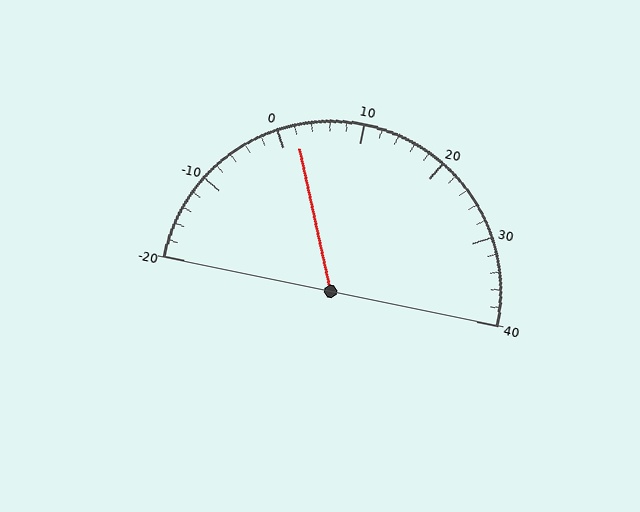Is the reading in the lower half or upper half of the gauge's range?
The reading is in the lower half of the range (-20 to 40).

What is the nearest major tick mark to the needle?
The nearest major tick mark is 0.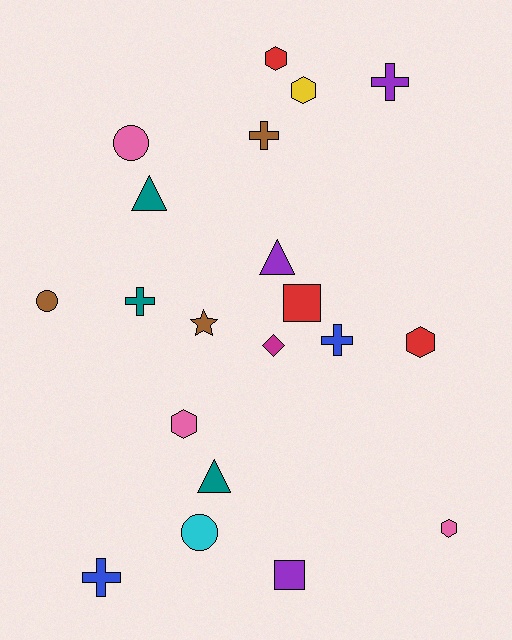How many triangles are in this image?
There are 3 triangles.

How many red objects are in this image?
There are 3 red objects.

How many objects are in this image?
There are 20 objects.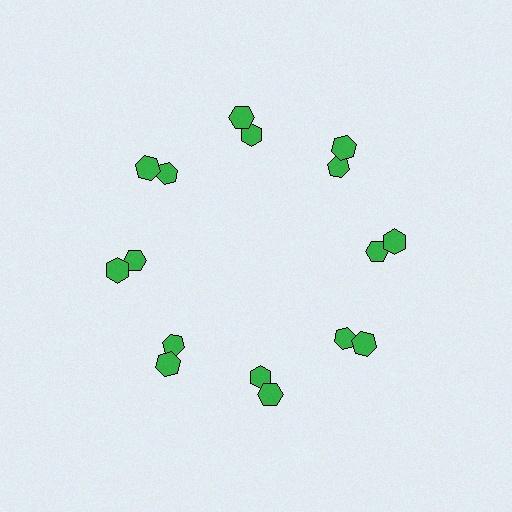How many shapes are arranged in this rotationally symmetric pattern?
There are 16 shapes, arranged in 8 groups of 2.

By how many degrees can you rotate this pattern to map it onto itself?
The pattern maps onto itself every 45 degrees of rotation.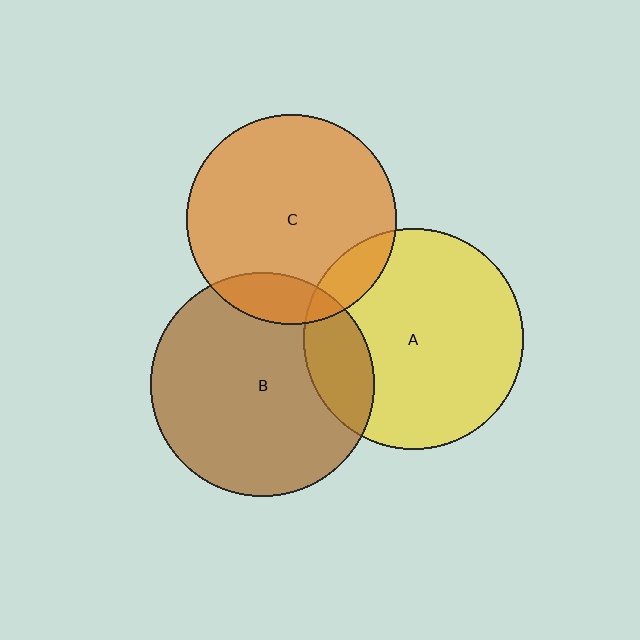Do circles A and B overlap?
Yes.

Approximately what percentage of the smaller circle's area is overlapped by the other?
Approximately 20%.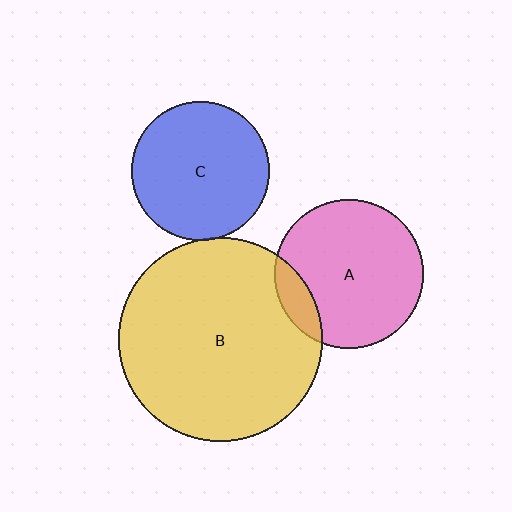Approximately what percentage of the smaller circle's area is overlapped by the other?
Approximately 15%.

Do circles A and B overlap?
Yes.